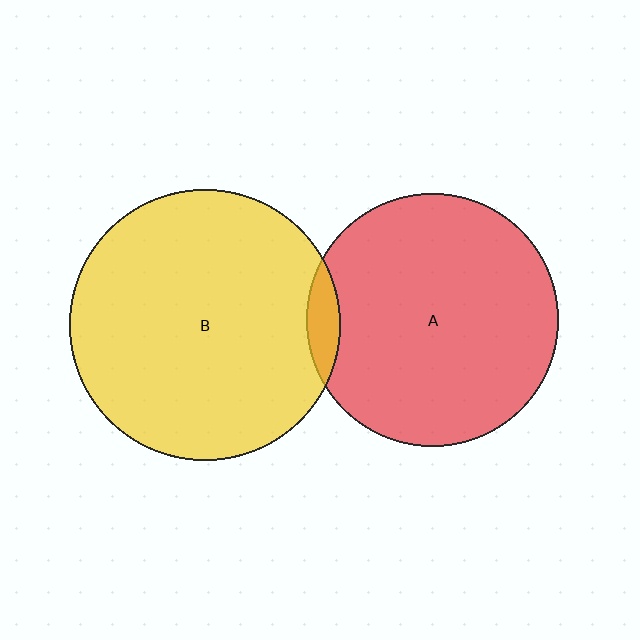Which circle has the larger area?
Circle B (yellow).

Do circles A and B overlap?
Yes.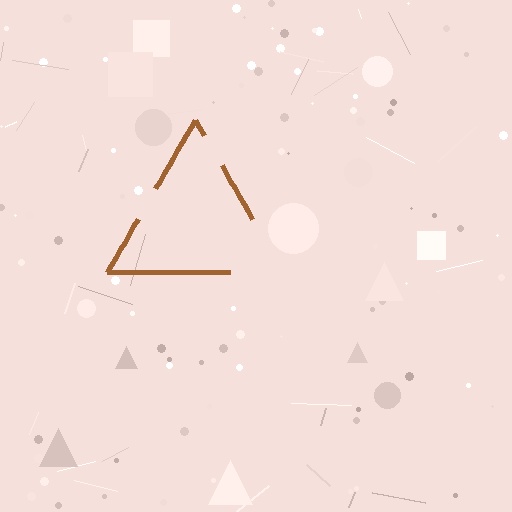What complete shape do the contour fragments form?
The contour fragments form a triangle.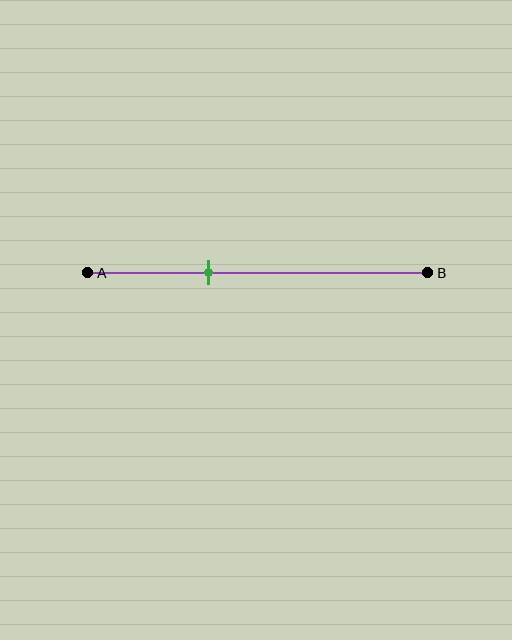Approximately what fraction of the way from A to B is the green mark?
The green mark is approximately 35% of the way from A to B.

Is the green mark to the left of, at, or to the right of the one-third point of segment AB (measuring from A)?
The green mark is approximately at the one-third point of segment AB.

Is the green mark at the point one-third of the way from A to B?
Yes, the mark is approximately at the one-third point.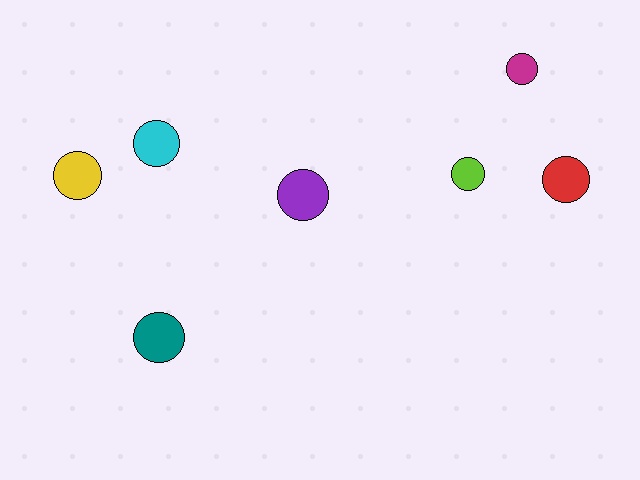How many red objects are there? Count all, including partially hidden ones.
There is 1 red object.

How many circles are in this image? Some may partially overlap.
There are 7 circles.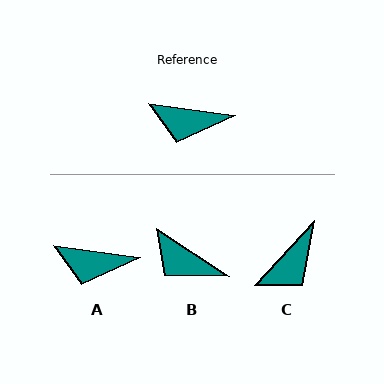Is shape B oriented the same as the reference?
No, it is off by about 25 degrees.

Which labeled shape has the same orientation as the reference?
A.